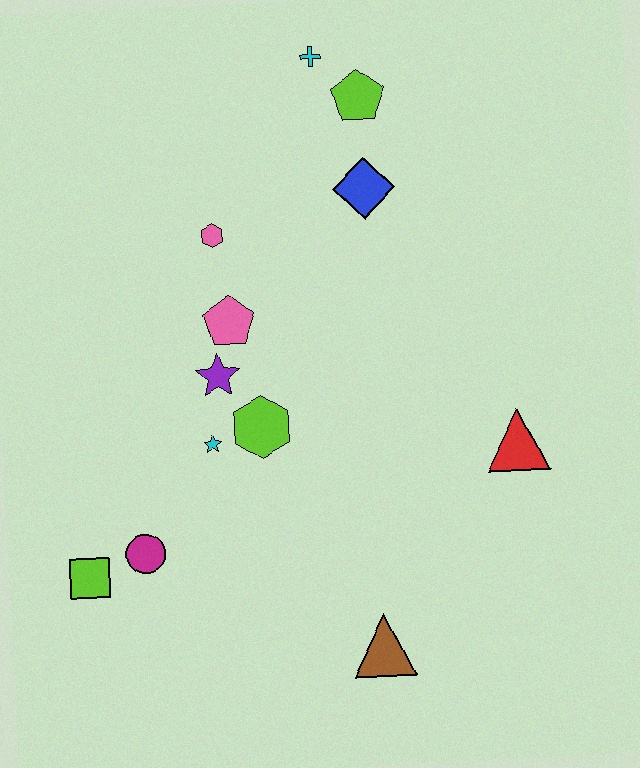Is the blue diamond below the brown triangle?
No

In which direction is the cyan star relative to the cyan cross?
The cyan star is below the cyan cross.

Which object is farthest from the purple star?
The cyan cross is farthest from the purple star.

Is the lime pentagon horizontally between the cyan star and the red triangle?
Yes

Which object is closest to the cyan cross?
The lime pentagon is closest to the cyan cross.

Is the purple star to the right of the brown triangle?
No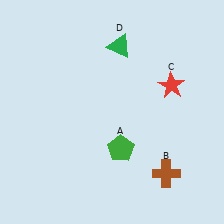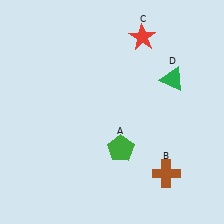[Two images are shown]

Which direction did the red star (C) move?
The red star (C) moved up.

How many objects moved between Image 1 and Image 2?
2 objects moved between the two images.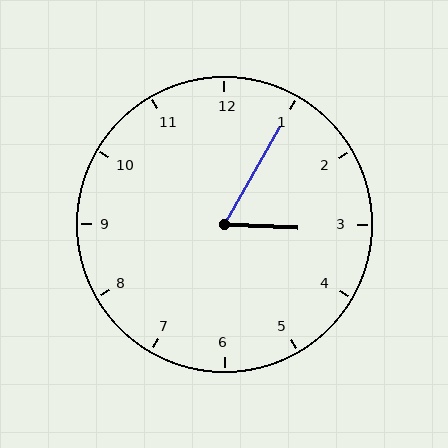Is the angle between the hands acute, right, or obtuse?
It is acute.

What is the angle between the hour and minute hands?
Approximately 62 degrees.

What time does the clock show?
3:05.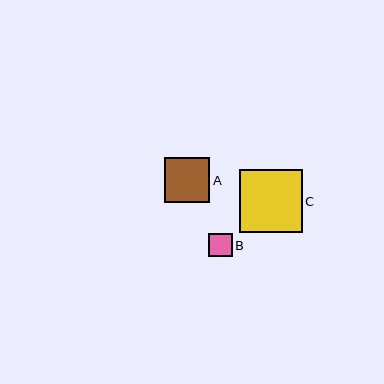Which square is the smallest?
Square B is the smallest with a size of approximately 24 pixels.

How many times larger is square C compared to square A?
Square C is approximately 1.4 times the size of square A.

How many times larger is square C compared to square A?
Square C is approximately 1.4 times the size of square A.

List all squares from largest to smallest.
From largest to smallest: C, A, B.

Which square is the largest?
Square C is the largest with a size of approximately 63 pixels.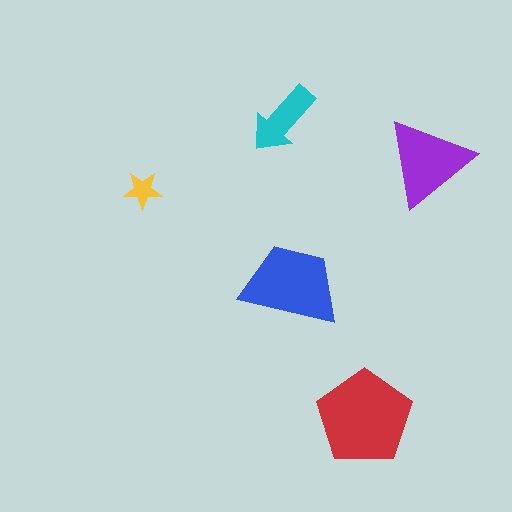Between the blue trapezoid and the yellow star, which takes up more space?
The blue trapezoid.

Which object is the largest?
The red pentagon.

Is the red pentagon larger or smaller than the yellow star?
Larger.